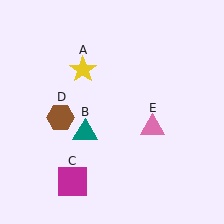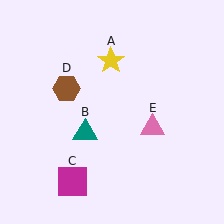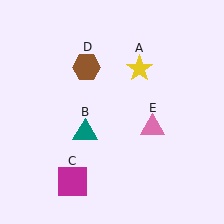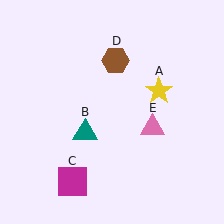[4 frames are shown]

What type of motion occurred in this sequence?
The yellow star (object A), brown hexagon (object D) rotated clockwise around the center of the scene.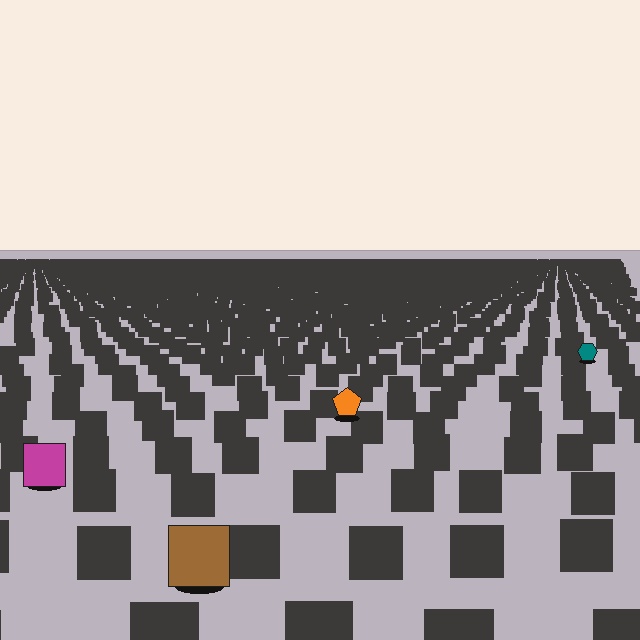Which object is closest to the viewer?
The brown square is closest. The texture marks near it are larger and more spread out.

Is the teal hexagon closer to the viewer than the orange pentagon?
No. The orange pentagon is closer — you can tell from the texture gradient: the ground texture is coarser near it.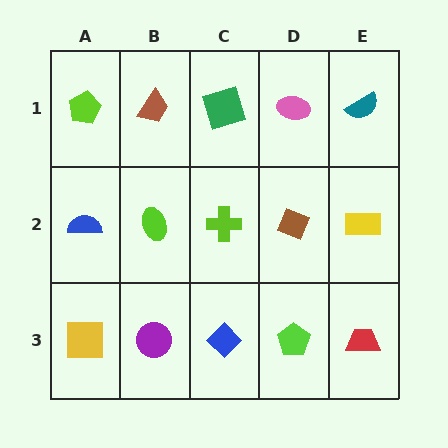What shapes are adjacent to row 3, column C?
A lime cross (row 2, column C), a purple circle (row 3, column B), a lime pentagon (row 3, column D).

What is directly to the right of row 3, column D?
A red trapezoid.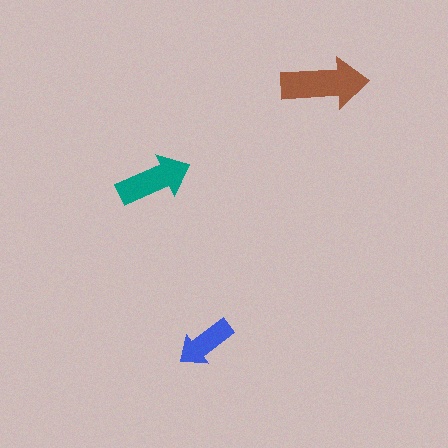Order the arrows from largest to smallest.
the brown one, the teal one, the blue one.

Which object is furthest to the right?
The brown arrow is rightmost.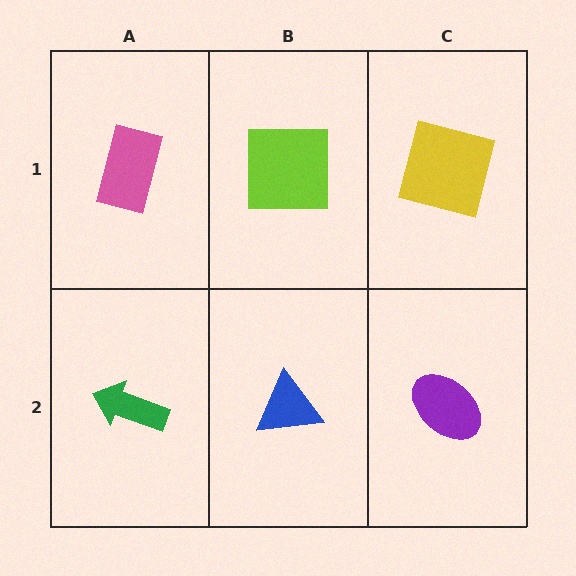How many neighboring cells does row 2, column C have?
2.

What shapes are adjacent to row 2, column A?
A pink rectangle (row 1, column A), a blue triangle (row 2, column B).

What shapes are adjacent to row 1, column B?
A blue triangle (row 2, column B), a pink rectangle (row 1, column A), a yellow square (row 1, column C).